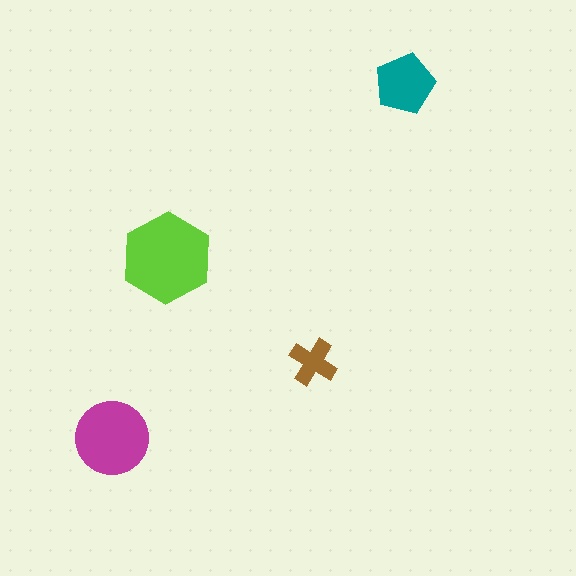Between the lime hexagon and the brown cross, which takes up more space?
The lime hexagon.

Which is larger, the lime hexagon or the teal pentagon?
The lime hexagon.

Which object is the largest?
The lime hexagon.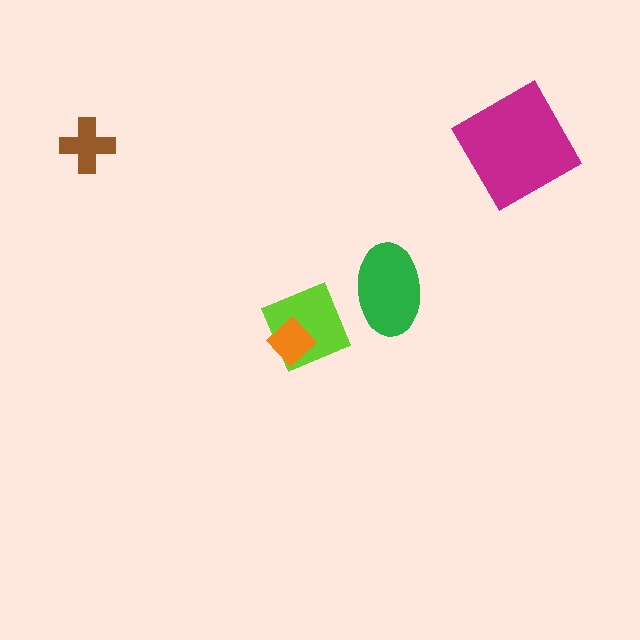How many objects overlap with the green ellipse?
0 objects overlap with the green ellipse.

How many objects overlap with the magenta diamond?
0 objects overlap with the magenta diamond.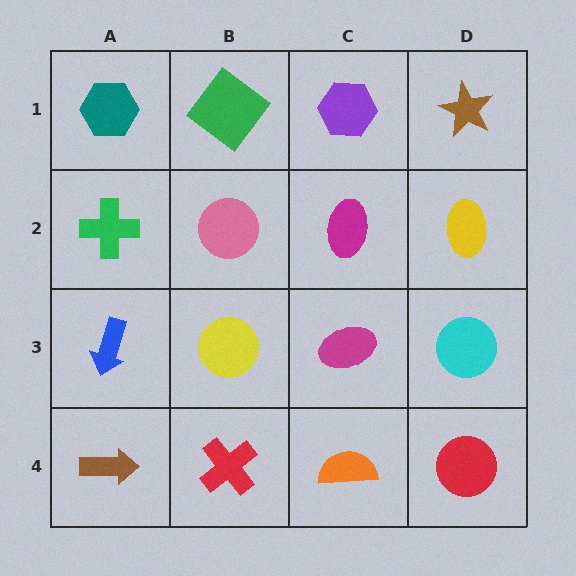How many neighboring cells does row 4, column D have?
2.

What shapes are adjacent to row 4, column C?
A magenta ellipse (row 3, column C), a red cross (row 4, column B), a red circle (row 4, column D).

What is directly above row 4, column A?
A blue arrow.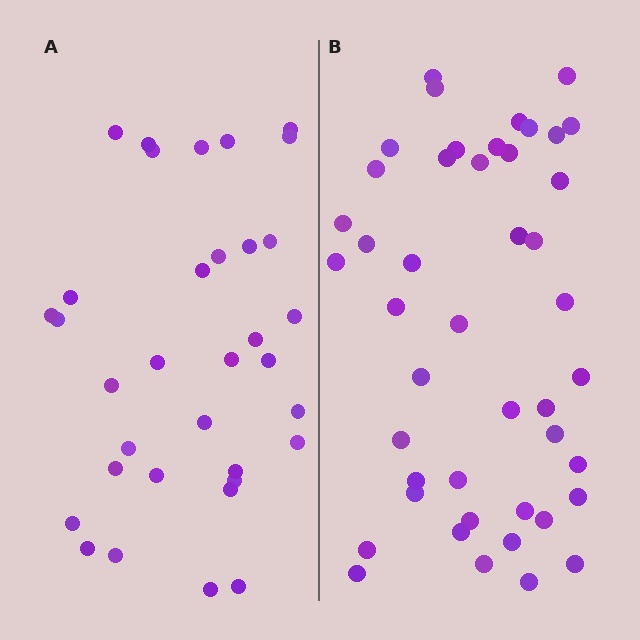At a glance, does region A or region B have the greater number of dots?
Region B (the right region) has more dots.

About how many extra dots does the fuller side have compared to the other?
Region B has roughly 12 or so more dots than region A.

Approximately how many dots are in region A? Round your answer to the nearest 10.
About 30 dots. (The exact count is 34, which rounds to 30.)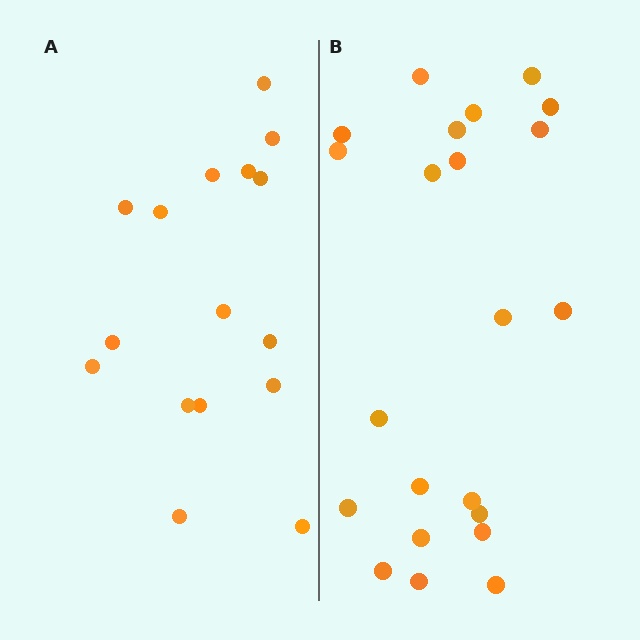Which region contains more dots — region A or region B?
Region B (the right region) has more dots.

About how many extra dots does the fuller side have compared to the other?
Region B has about 6 more dots than region A.